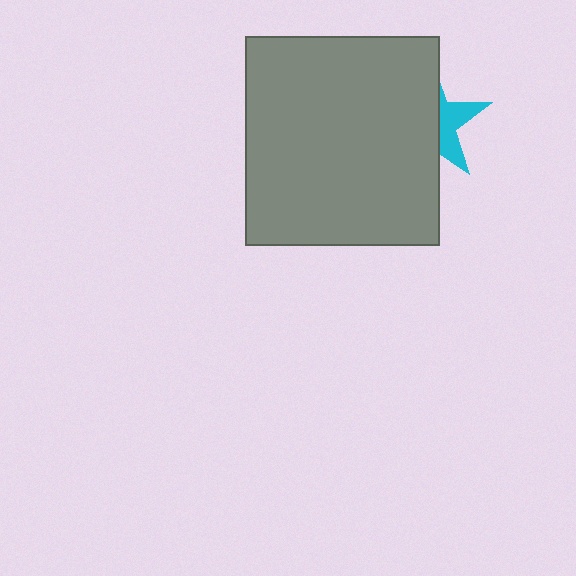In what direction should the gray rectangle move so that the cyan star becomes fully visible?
The gray rectangle should move left. That is the shortest direction to clear the overlap and leave the cyan star fully visible.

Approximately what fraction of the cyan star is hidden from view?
Roughly 63% of the cyan star is hidden behind the gray rectangle.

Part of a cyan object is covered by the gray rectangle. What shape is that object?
It is a star.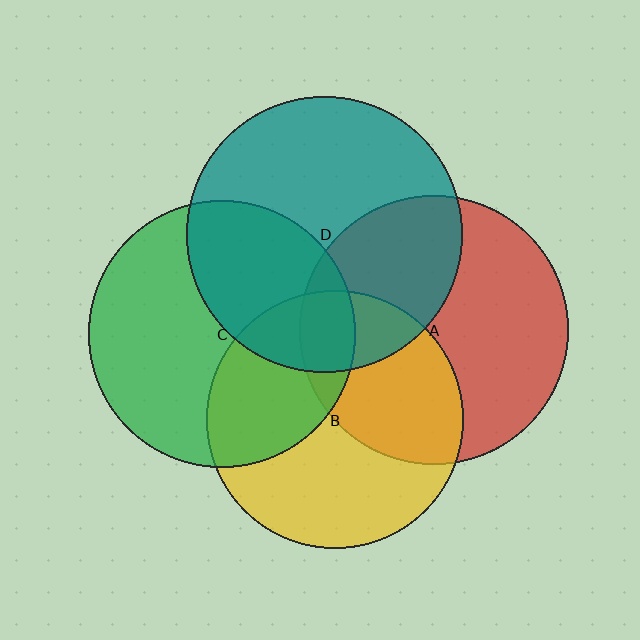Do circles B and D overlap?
Yes.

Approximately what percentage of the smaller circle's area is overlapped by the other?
Approximately 20%.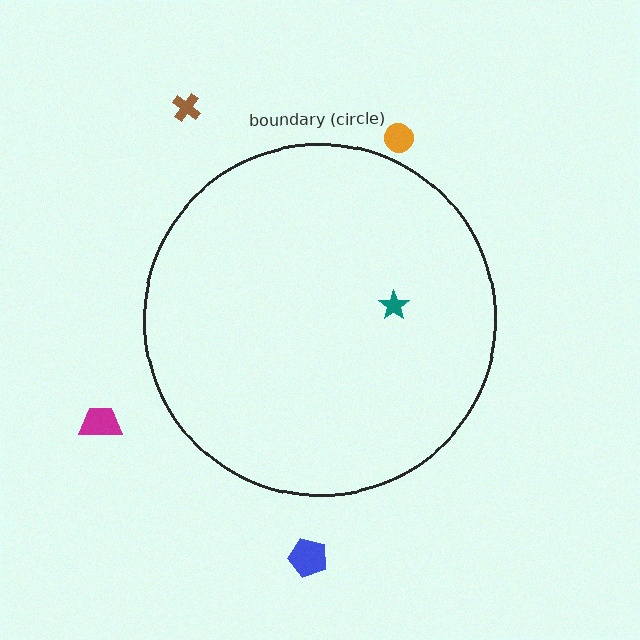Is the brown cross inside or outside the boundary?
Outside.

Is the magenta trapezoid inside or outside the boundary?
Outside.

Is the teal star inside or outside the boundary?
Inside.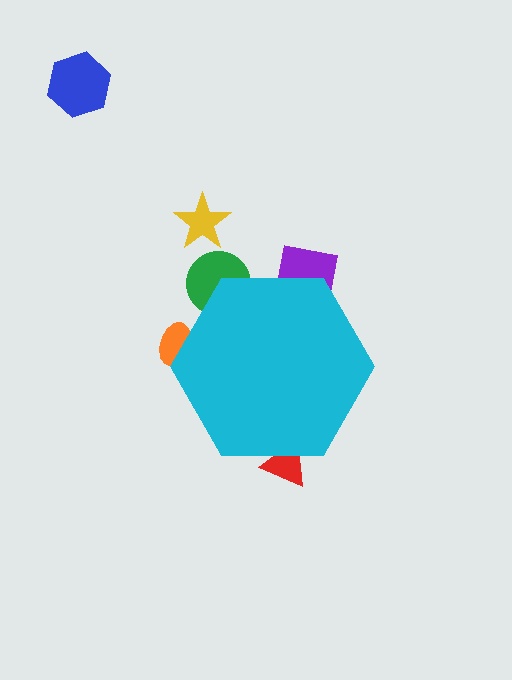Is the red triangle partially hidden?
Yes, the red triangle is partially hidden behind the cyan hexagon.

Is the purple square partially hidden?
Yes, the purple square is partially hidden behind the cyan hexagon.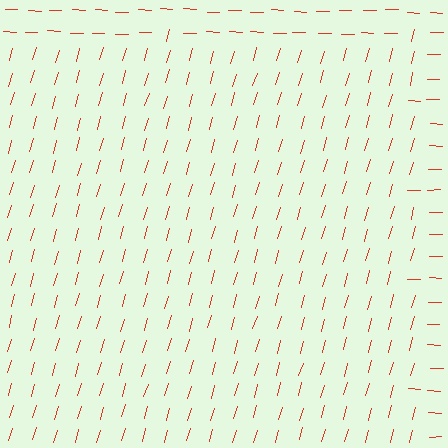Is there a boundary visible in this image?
Yes, there is a texture boundary formed by a change in line orientation.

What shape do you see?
I see a rectangle.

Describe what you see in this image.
The image is filled with small red line segments. A rectangle region in the image has lines oriented differently from the surrounding lines, creating a visible texture boundary.